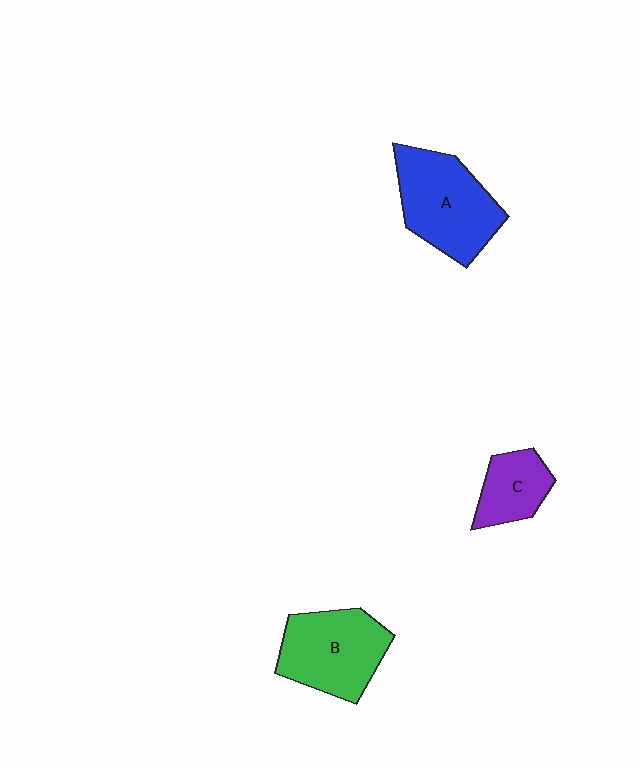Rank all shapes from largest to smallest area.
From largest to smallest: A (blue), B (green), C (purple).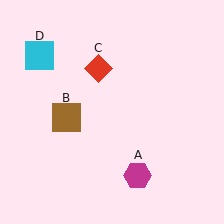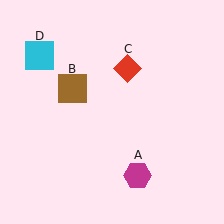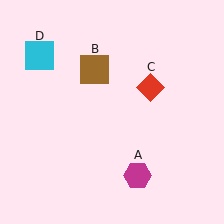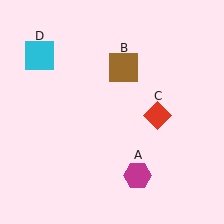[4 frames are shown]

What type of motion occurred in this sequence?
The brown square (object B), red diamond (object C) rotated clockwise around the center of the scene.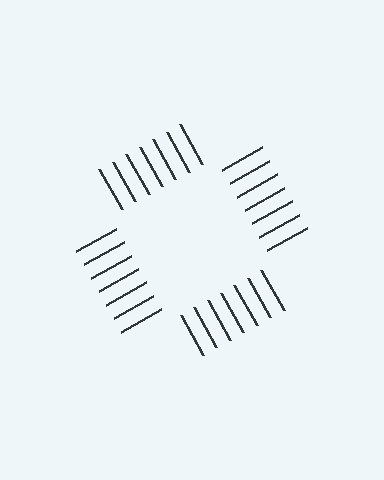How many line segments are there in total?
28 — 7 along each of the 4 edges.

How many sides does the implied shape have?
4 sides — the line-ends trace a square.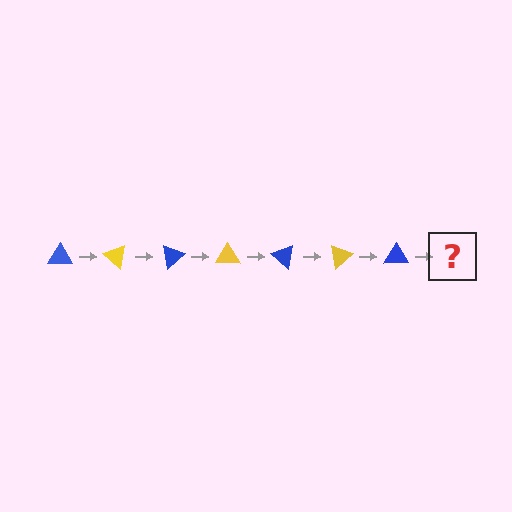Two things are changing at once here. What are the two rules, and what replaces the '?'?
The two rules are that it rotates 40 degrees each step and the color cycles through blue and yellow. The '?' should be a yellow triangle, rotated 280 degrees from the start.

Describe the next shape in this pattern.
It should be a yellow triangle, rotated 280 degrees from the start.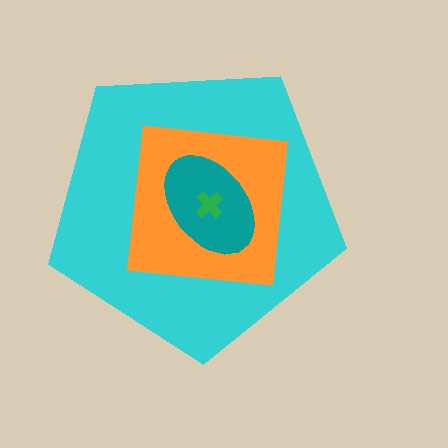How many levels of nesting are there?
4.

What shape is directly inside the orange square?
The teal ellipse.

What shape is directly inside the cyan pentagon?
The orange square.